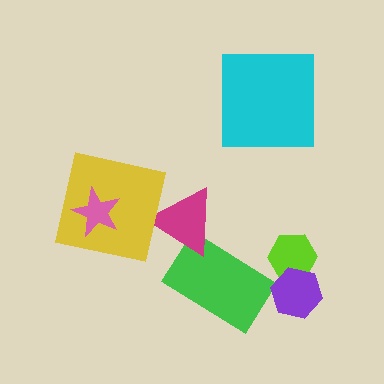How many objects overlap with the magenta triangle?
2 objects overlap with the magenta triangle.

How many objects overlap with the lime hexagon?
1 object overlaps with the lime hexagon.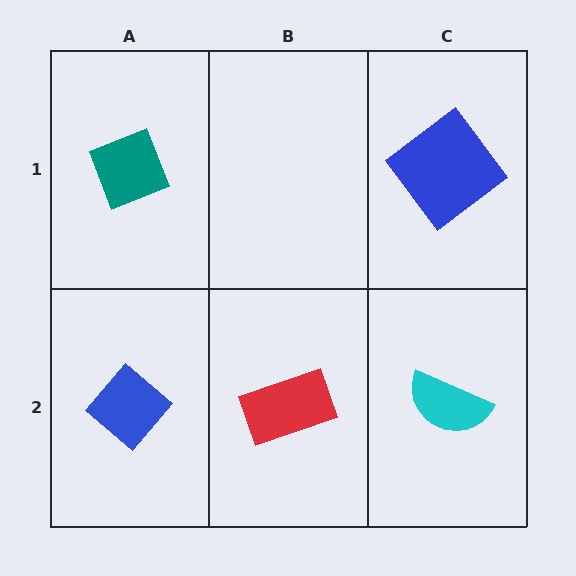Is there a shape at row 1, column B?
No, that cell is empty.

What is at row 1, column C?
A blue diamond.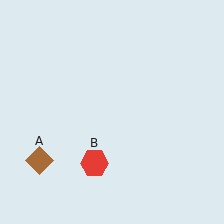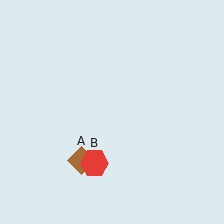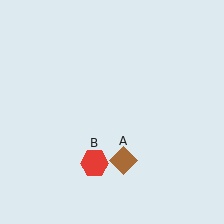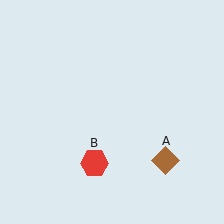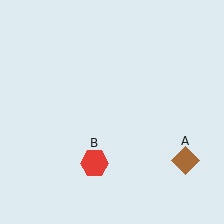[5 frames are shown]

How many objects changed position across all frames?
1 object changed position: brown diamond (object A).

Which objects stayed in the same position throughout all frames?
Red hexagon (object B) remained stationary.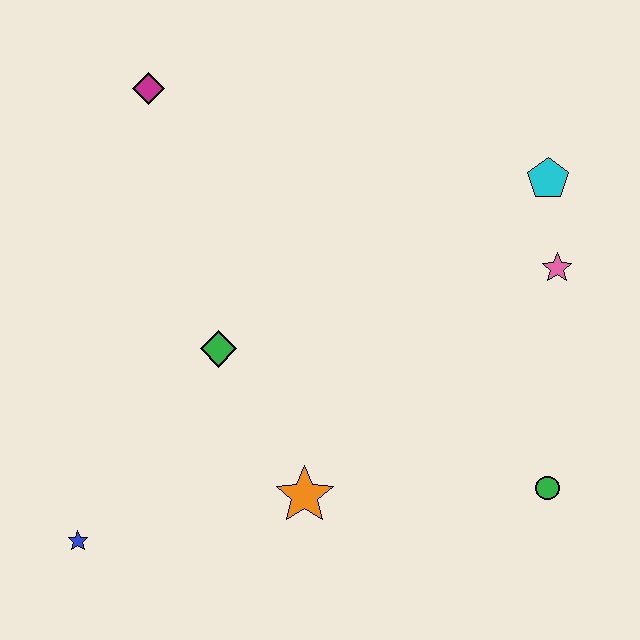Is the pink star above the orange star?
Yes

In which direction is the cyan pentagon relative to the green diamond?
The cyan pentagon is to the right of the green diamond.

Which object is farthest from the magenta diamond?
The green circle is farthest from the magenta diamond.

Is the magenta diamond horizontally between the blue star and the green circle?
Yes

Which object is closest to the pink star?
The cyan pentagon is closest to the pink star.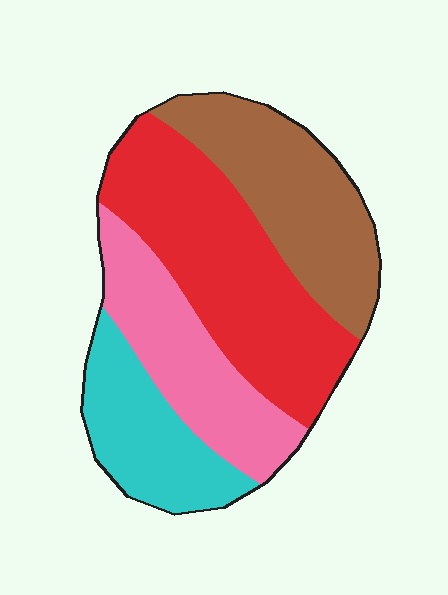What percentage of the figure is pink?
Pink covers roughly 20% of the figure.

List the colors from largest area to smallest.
From largest to smallest: red, brown, pink, cyan.